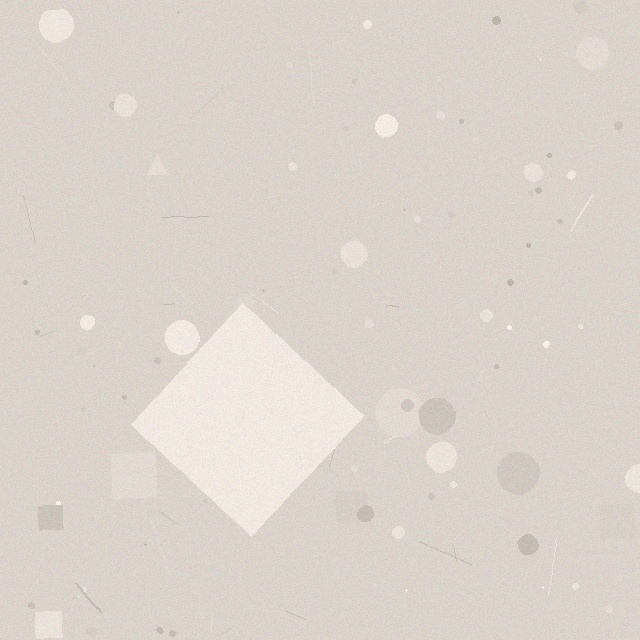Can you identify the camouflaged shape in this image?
The camouflaged shape is a diamond.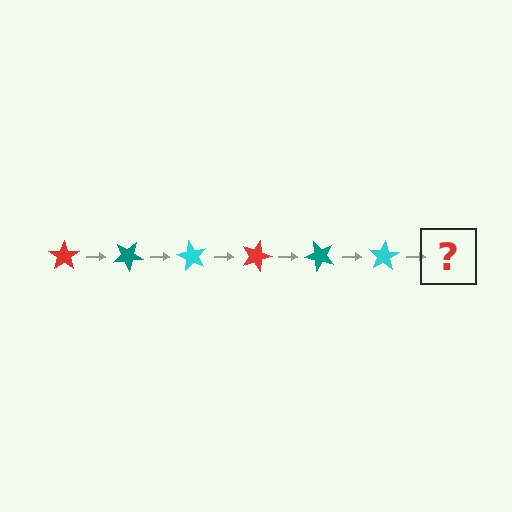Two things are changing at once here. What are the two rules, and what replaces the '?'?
The two rules are that it rotates 30 degrees each step and the color cycles through red, teal, and cyan. The '?' should be a red star, rotated 180 degrees from the start.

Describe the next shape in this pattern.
It should be a red star, rotated 180 degrees from the start.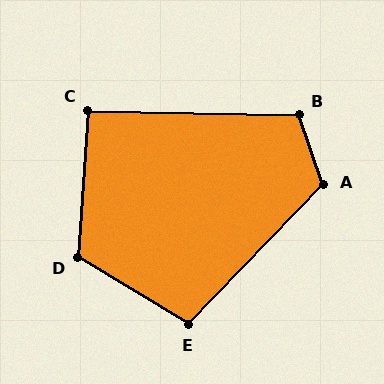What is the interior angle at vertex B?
Approximately 111 degrees (obtuse).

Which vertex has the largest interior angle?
D, at approximately 117 degrees.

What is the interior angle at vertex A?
Approximately 116 degrees (obtuse).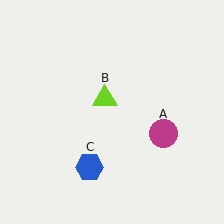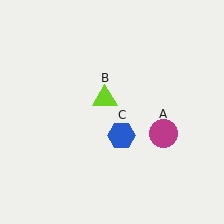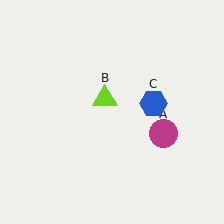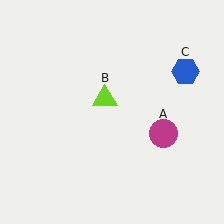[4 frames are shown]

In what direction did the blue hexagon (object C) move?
The blue hexagon (object C) moved up and to the right.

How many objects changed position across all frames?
1 object changed position: blue hexagon (object C).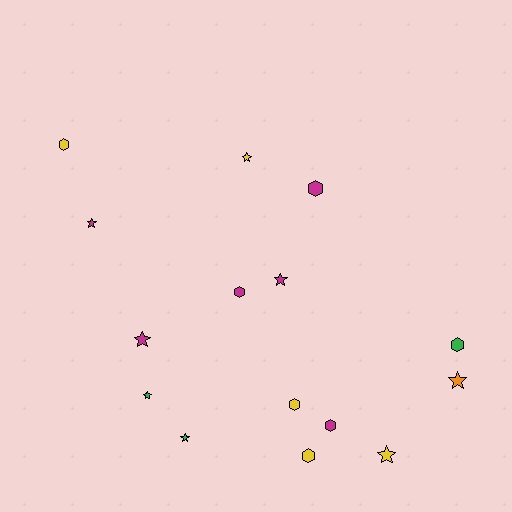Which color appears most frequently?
Magenta, with 6 objects.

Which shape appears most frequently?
Star, with 8 objects.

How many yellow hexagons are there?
There are 3 yellow hexagons.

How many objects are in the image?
There are 15 objects.